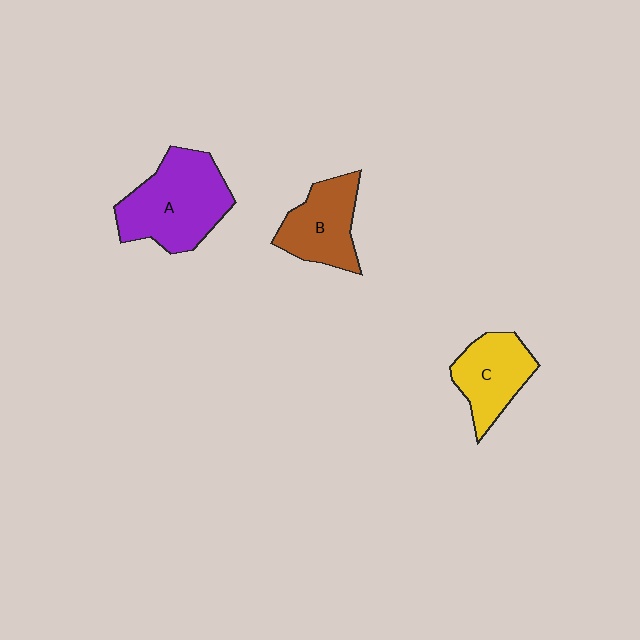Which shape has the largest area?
Shape A (purple).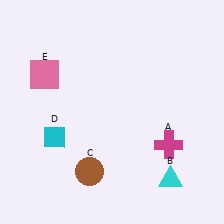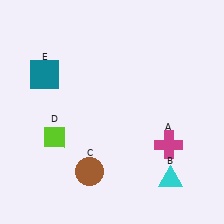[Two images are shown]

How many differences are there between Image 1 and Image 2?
There are 2 differences between the two images.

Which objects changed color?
D changed from cyan to lime. E changed from pink to teal.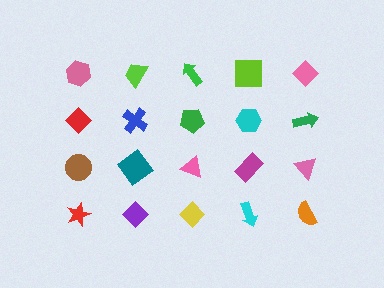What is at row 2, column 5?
A green arrow.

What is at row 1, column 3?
A green arrow.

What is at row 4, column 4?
A cyan arrow.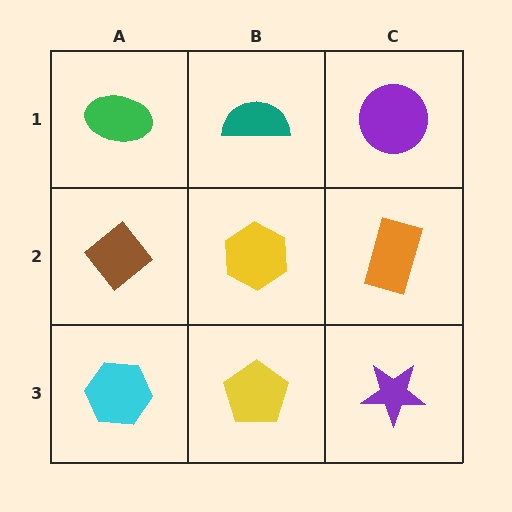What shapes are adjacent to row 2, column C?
A purple circle (row 1, column C), a purple star (row 3, column C), a yellow hexagon (row 2, column B).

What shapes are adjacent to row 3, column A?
A brown diamond (row 2, column A), a yellow pentagon (row 3, column B).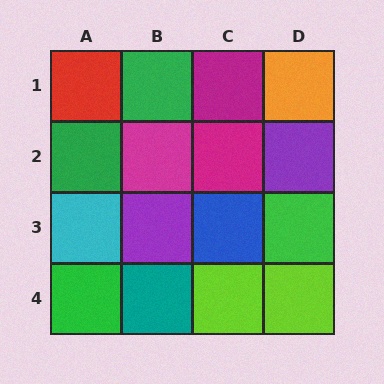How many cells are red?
1 cell is red.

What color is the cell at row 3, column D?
Green.